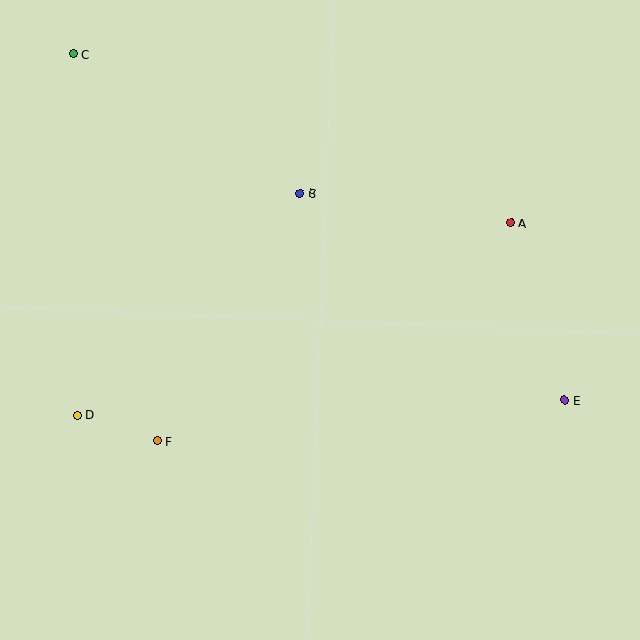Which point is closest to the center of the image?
Point B at (300, 193) is closest to the center.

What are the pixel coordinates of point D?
Point D is at (77, 415).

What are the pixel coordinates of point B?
Point B is at (300, 193).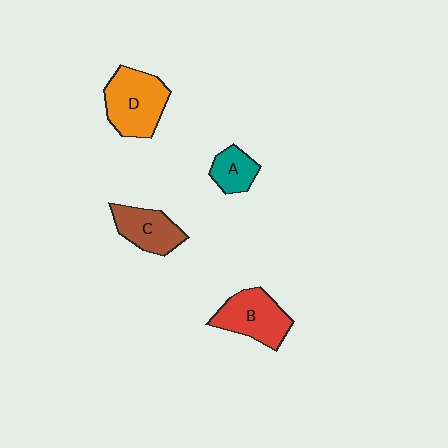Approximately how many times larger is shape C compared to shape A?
Approximately 1.5 times.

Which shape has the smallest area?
Shape A (teal).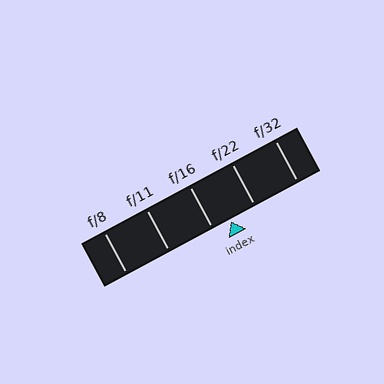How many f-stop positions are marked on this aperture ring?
There are 5 f-stop positions marked.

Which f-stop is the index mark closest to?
The index mark is closest to f/16.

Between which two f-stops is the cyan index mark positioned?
The index mark is between f/16 and f/22.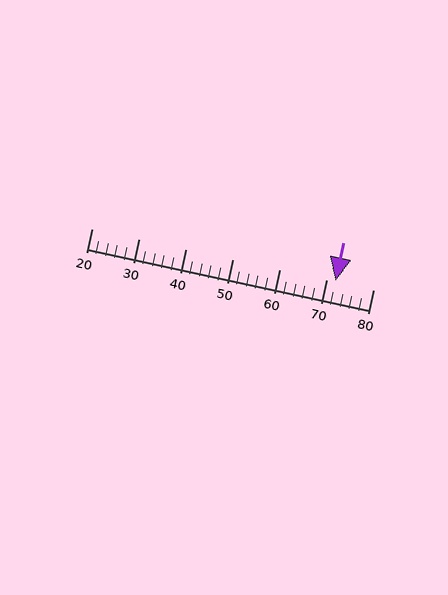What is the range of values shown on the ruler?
The ruler shows values from 20 to 80.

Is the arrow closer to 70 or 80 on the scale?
The arrow is closer to 70.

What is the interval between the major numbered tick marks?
The major tick marks are spaced 10 units apart.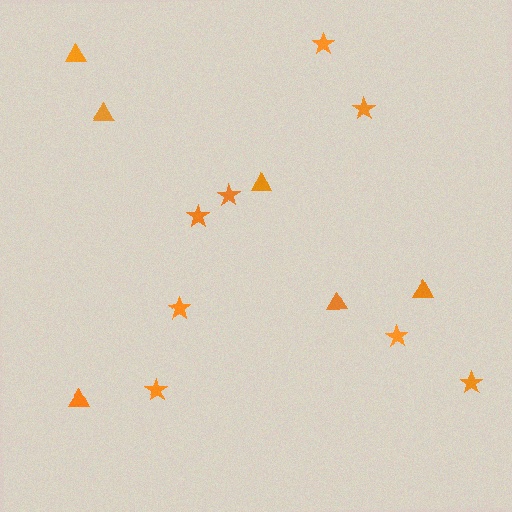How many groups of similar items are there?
There are 2 groups: one group of stars (8) and one group of triangles (6).